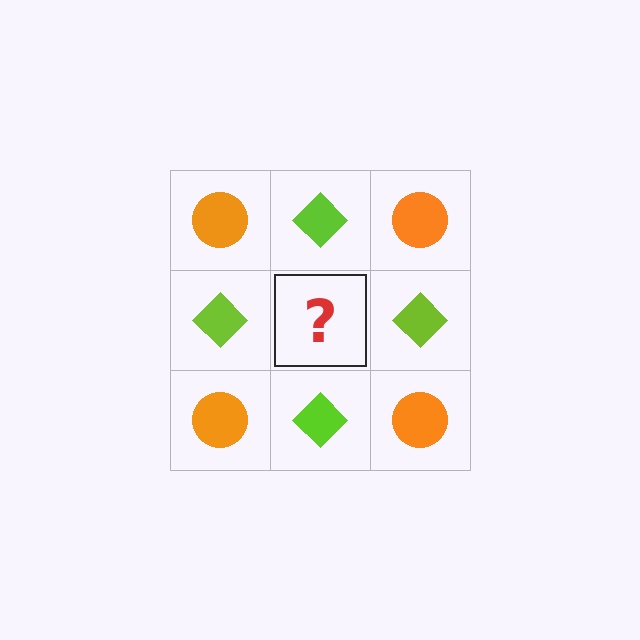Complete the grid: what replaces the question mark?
The question mark should be replaced with an orange circle.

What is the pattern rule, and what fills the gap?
The rule is that it alternates orange circle and lime diamond in a checkerboard pattern. The gap should be filled with an orange circle.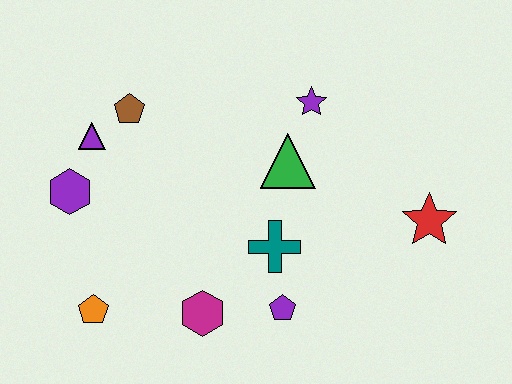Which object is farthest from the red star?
The purple hexagon is farthest from the red star.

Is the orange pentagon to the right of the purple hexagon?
Yes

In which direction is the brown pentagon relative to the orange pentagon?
The brown pentagon is above the orange pentagon.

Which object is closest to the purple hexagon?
The purple triangle is closest to the purple hexagon.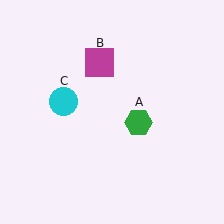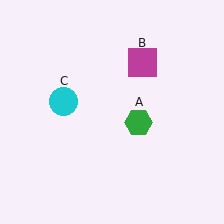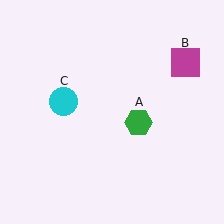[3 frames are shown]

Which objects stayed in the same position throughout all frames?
Green hexagon (object A) and cyan circle (object C) remained stationary.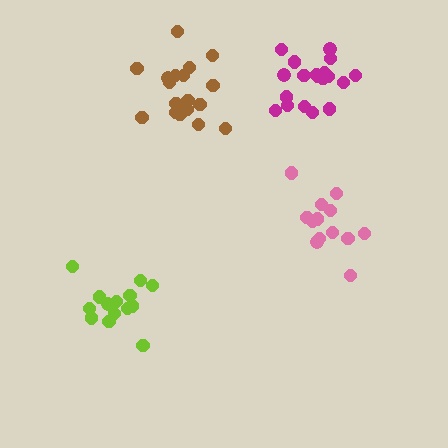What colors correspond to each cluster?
The clusters are colored: brown, magenta, lime, pink.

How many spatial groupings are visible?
There are 4 spatial groupings.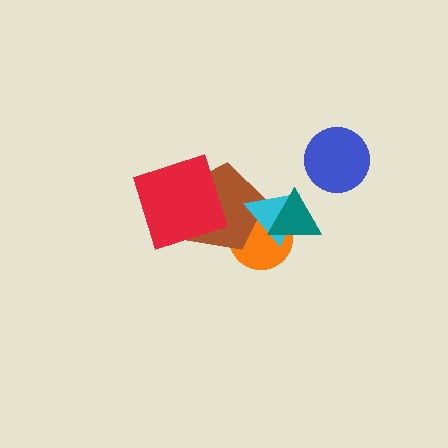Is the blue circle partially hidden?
No, no other shape covers it.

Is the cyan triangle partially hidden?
Yes, it is partially covered by another shape.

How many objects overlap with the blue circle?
0 objects overlap with the blue circle.